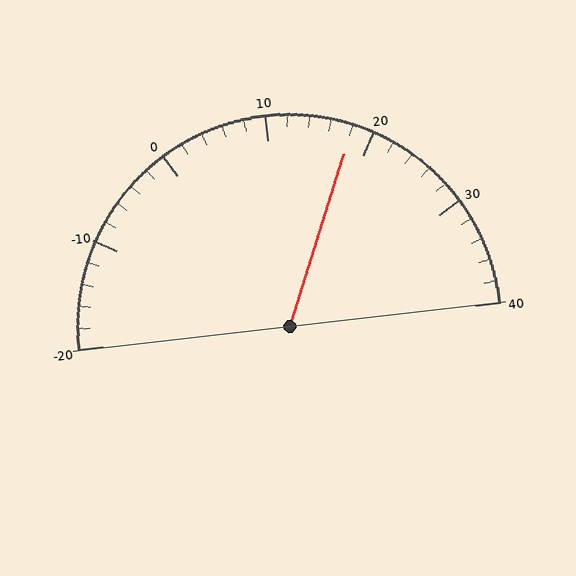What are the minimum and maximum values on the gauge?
The gauge ranges from -20 to 40.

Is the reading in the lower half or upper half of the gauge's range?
The reading is in the upper half of the range (-20 to 40).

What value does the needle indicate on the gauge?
The needle indicates approximately 18.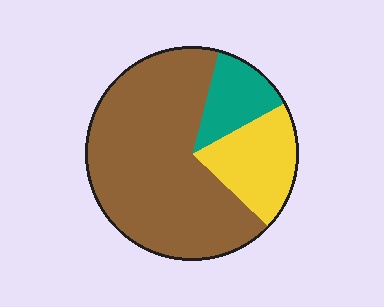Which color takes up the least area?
Teal, at roughly 15%.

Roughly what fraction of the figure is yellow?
Yellow covers roughly 20% of the figure.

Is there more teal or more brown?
Brown.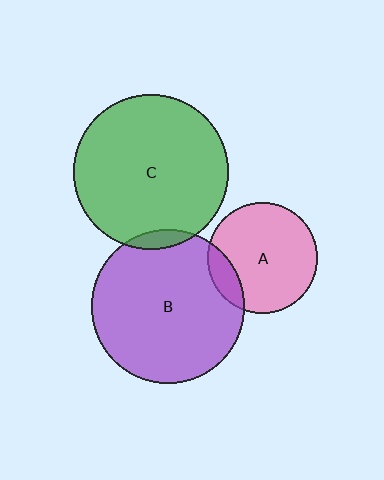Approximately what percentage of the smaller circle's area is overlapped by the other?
Approximately 15%.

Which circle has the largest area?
Circle C (green).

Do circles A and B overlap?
Yes.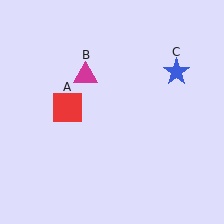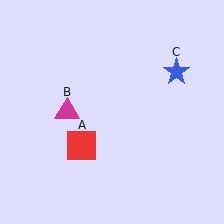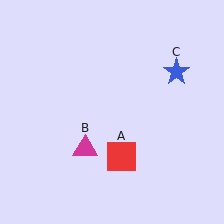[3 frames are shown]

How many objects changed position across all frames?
2 objects changed position: red square (object A), magenta triangle (object B).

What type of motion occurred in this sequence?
The red square (object A), magenta triangle (object B) rotated counterclockwise around the center of the scene.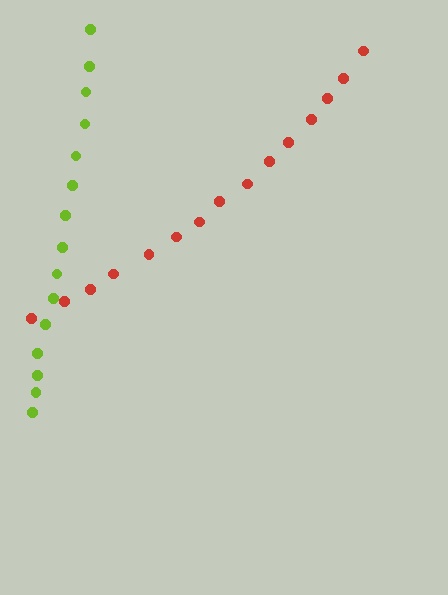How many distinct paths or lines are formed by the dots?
There are 2 distinct paths.